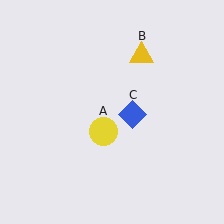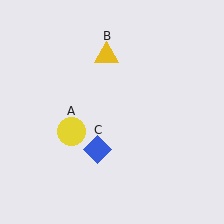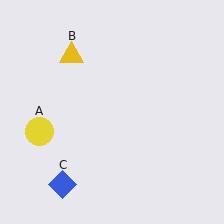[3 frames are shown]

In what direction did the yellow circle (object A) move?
The yellow circle (object A) moved left.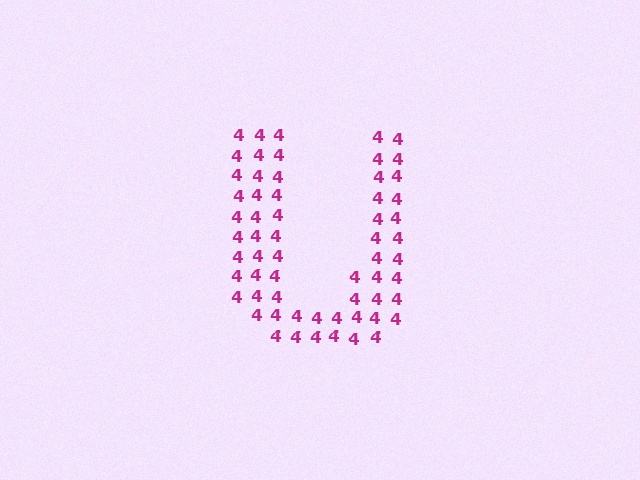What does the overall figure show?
The overall figure shows the letter U.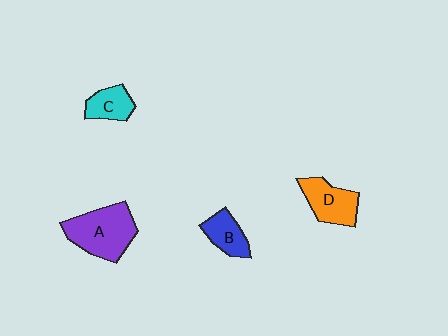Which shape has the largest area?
Shape A (purple).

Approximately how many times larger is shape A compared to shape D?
Approximately 1.5 times.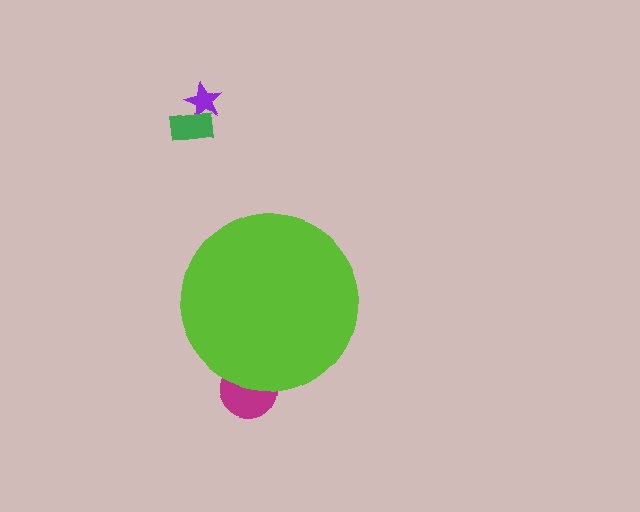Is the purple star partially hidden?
No, the purple star is fully visible.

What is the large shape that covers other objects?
A lime circle.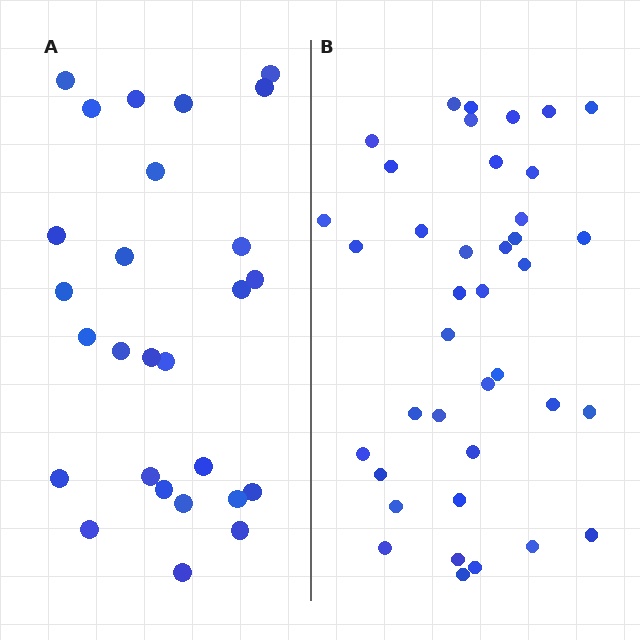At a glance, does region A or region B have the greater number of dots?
Region B (the right region) has more dots.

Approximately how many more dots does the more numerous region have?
Region B has roughly 12 or so more dots than region A.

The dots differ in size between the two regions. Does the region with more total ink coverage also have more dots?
No. Region A has more total ink coverage because its dots are larger, but region B actually contains more individual dots. Total area can be misleading — the number of items is what matters here.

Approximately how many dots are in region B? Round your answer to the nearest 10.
About 40 dots. (The exact count is 39, which rounds to 40.)